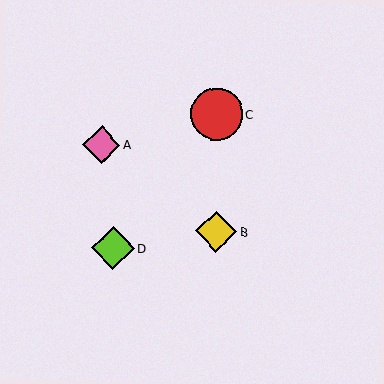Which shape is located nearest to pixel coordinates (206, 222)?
The yellow diamond (labeled B) at (216, 232) is nearest to that location.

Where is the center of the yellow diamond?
The center of the yellow diamond is at (216, 232).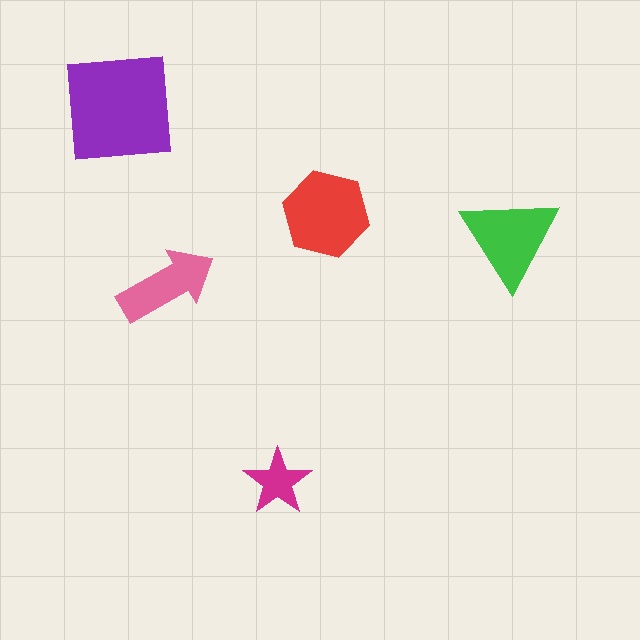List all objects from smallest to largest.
The magenta star, the pink arrow, the green triangle, the red hexagon, the purple square.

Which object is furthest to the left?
The purple square is leftmost.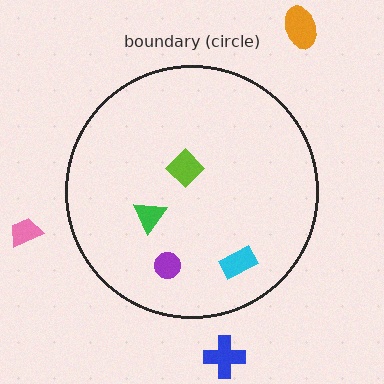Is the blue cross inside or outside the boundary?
Outside.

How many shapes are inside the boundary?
4 inside, 3 outside.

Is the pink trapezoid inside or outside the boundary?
Outside.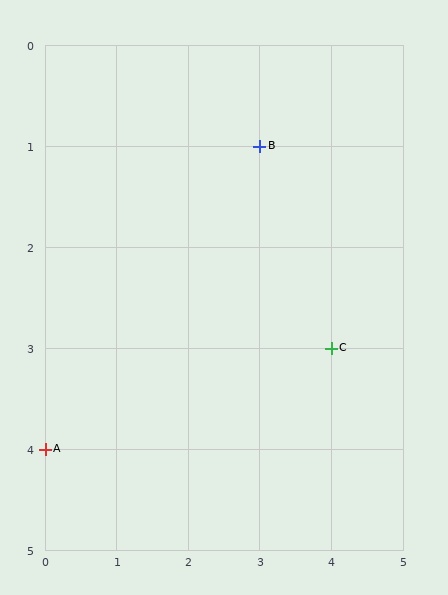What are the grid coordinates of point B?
Point B is at grid coordinates (3, 1).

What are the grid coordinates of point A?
Point A is at grid coordinates (0, 4).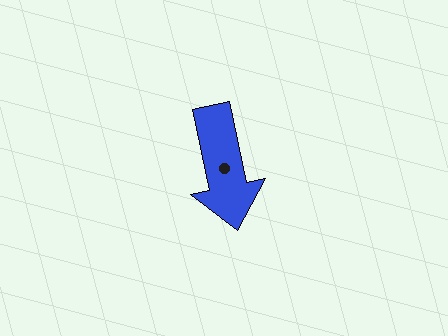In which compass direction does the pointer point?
South.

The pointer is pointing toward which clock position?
Roughly 6 o'clock.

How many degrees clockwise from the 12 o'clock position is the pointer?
Approximately 168 degrees.